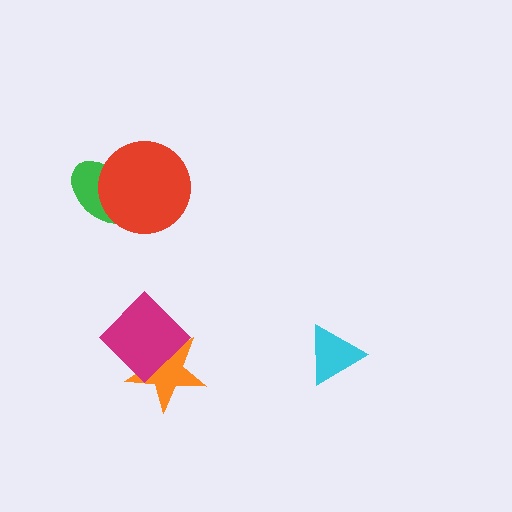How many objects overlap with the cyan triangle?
0 objects overlap with the cyan triangle.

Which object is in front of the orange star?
The magenta diamond is in front of the orange star.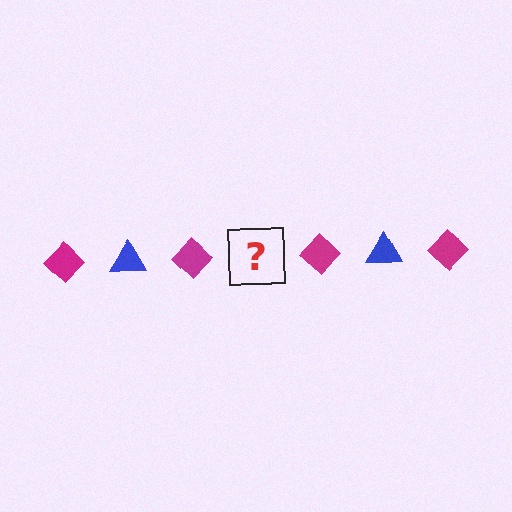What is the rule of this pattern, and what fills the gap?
The rule is that the pattern alternates between magenta diamond and blue triangle. The gap should be filled with a blue triangle.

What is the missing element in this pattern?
The missing element is a blue triangle.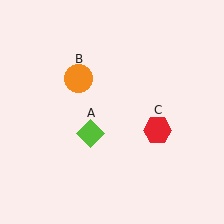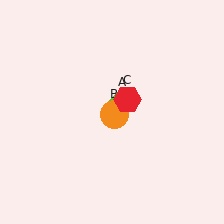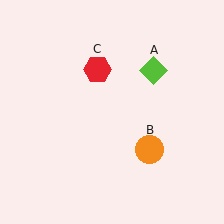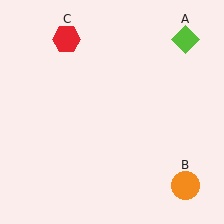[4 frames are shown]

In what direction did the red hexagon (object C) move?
The red hexagon (object C) moved up and to the left.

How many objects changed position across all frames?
3 objects changed position: lime diamond (object A), orange circle (object B), red hexagon (object C).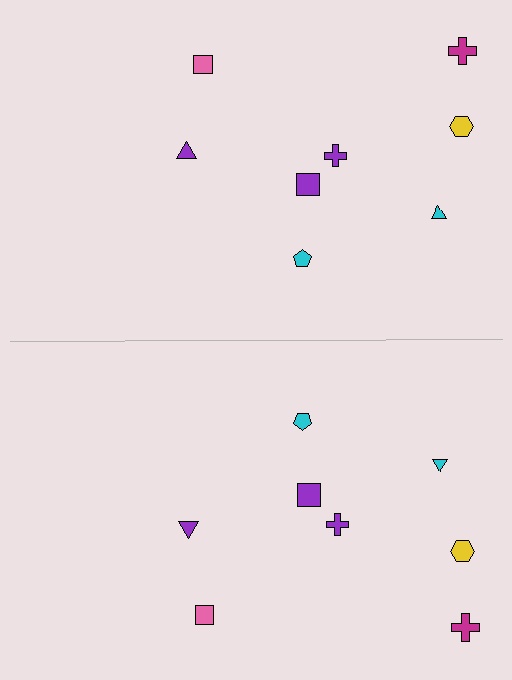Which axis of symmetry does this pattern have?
The pattern has a horizontal axis of symmetry running through the center of the image.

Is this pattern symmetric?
Yes, this pattern has bilateral (reflection) symmetry.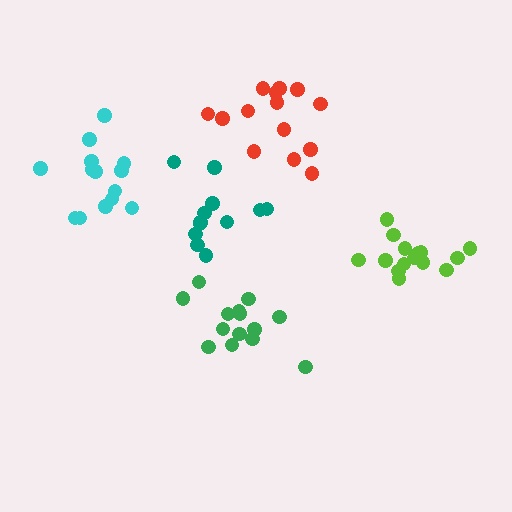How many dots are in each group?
Group 1: 14 dots, Group 2: 14 dots, Group 3: 14 dots, Group 4: 12 dots, Group 5: 15 dots (69 total).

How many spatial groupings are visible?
There are 5 spatial groupings.